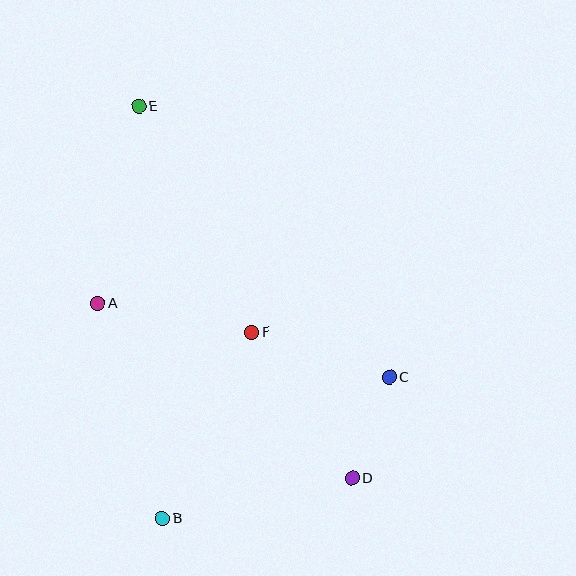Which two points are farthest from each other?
Points D and E are farthest from each other.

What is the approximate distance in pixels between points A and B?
The distance between A and B is approximately 224 pixels.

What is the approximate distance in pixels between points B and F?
The distance between B and F is approximately 207 pixels.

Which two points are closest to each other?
Points C and D are closest to each other.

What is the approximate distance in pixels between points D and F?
The distance between D and F is approximately 177 pixels.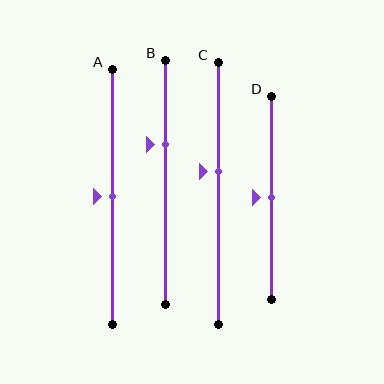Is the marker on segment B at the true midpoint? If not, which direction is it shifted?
No, the marker on segment B is shifted upward by about 15% of the segment length.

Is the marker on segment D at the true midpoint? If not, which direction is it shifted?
Yes, the marker on segment D is at the true midpoint.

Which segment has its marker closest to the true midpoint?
Segment A has its marker closest to the true midpoint.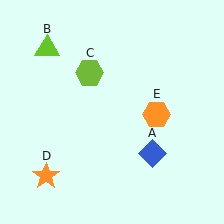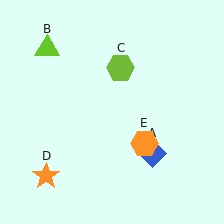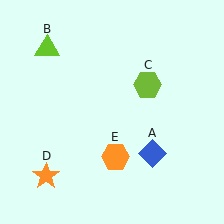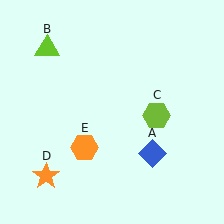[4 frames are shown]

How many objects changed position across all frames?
2 objects changed position: lime hexagon (object C), orange hexagon (object E).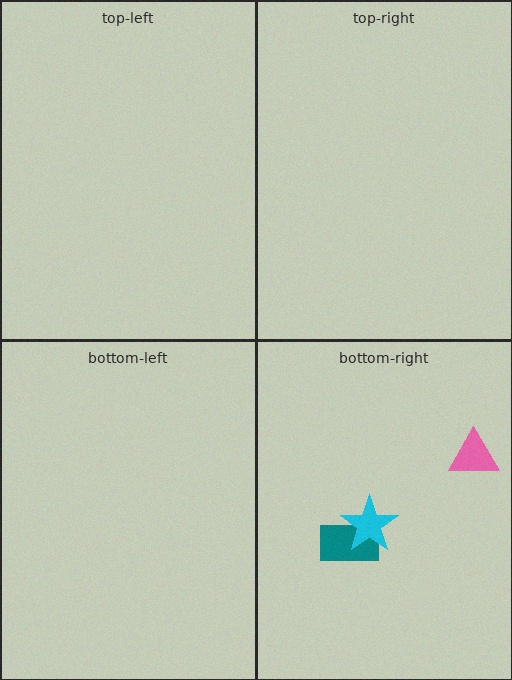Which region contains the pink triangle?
The bottom-right region.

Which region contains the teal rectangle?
The bottom-right region.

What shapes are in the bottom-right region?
The teal rectangle, the pink triangle, the cyan star.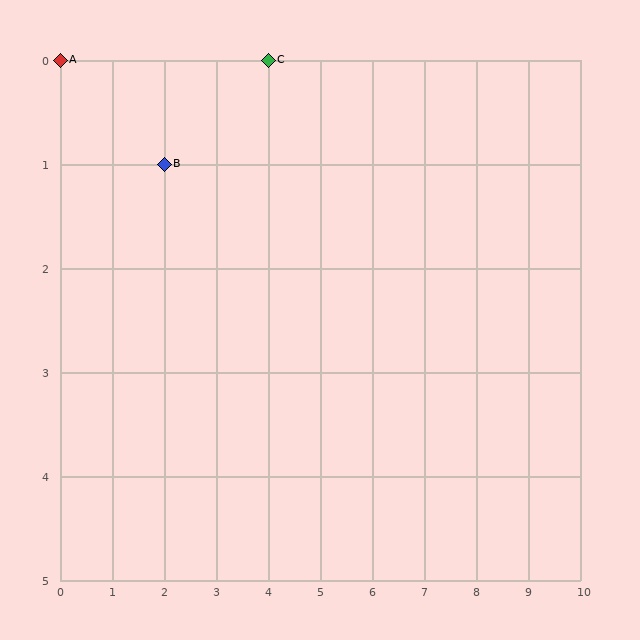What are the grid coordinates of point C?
Point C is at grid coordinates (4, 0).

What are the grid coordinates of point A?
Point A is at grid coordinates (0, 0).